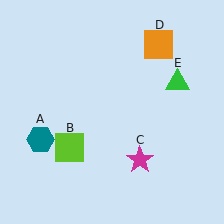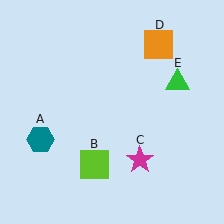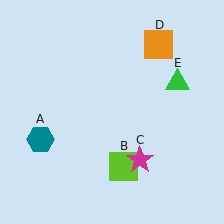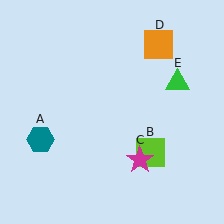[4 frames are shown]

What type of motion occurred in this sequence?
The lime square (object B) rotated counterclockwise around the center of the scene.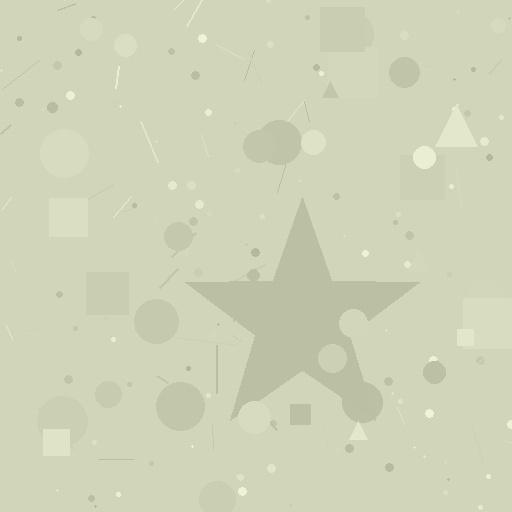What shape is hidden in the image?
A star is hidden in the image.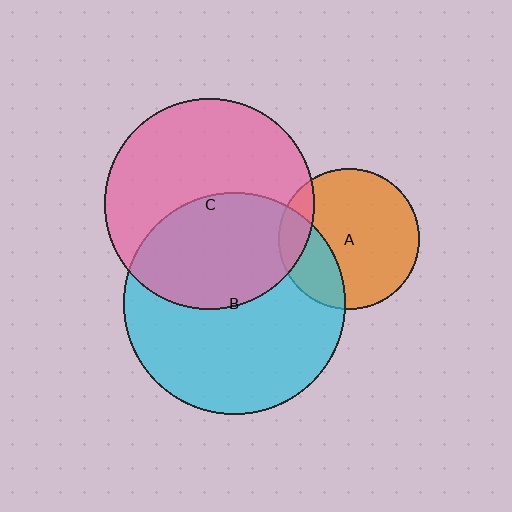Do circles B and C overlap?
Yes.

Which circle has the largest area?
Circle B (cyan).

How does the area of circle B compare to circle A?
Approximately 2.5 times.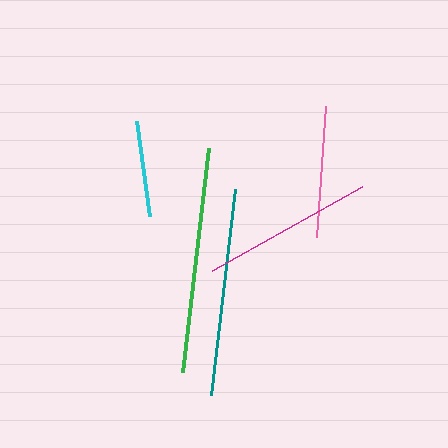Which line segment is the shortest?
The cyan line is the shortest at approximately 96 pixels.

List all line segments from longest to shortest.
From longest to shortest: green, teal, magenta, pink, cyan.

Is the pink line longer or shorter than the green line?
The green line is longer than the pink line.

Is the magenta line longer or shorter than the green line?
The green line is longer than the magenta line.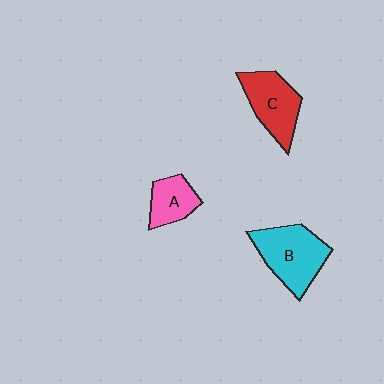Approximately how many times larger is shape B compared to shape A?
Approximately 1.8 times.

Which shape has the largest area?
Shape B (cyan).